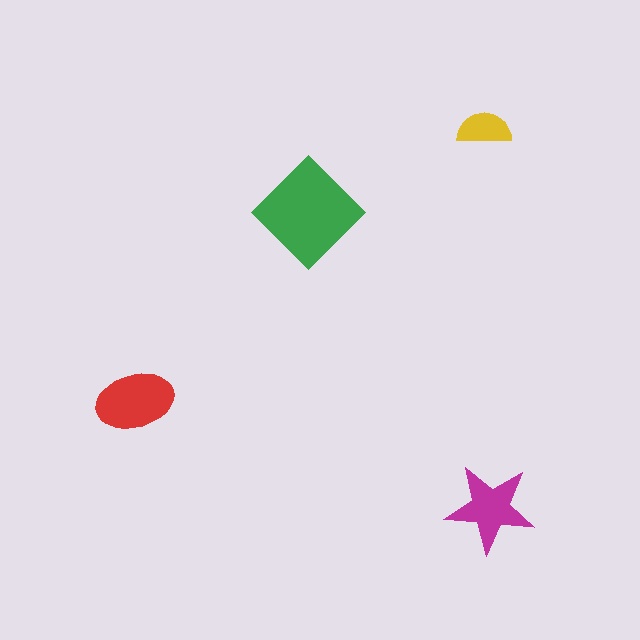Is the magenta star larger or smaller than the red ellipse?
Smaller.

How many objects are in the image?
There are 4 objects in the image.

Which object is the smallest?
The yellow semicircle.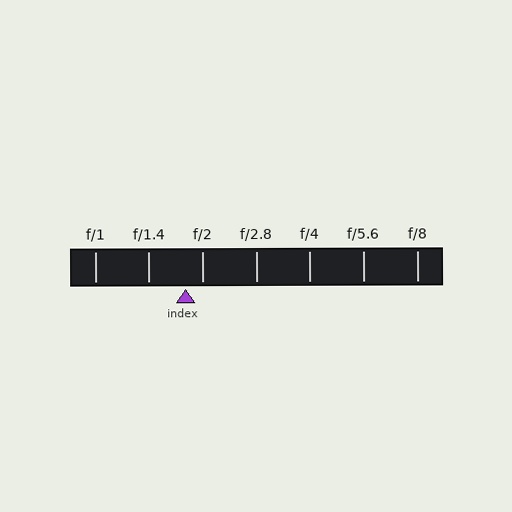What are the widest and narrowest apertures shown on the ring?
The widest aperture shown is f/1 and the narrowest is f/8.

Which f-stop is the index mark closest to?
The index mark is closest to f/2.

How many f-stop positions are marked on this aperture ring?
There are 7 f-stop positions marked.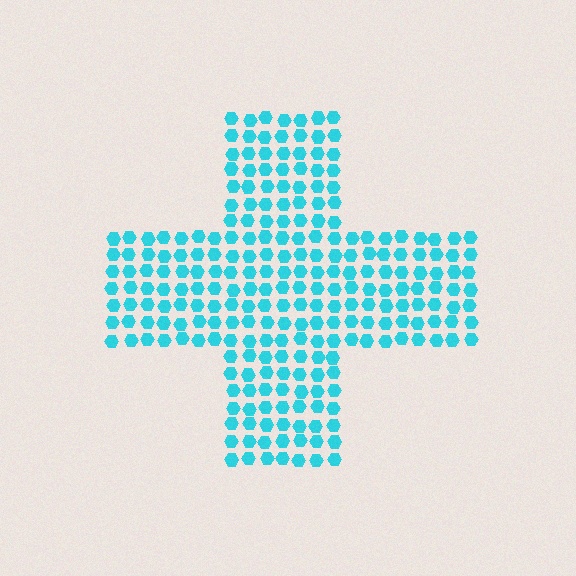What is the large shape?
The large shape is a cross.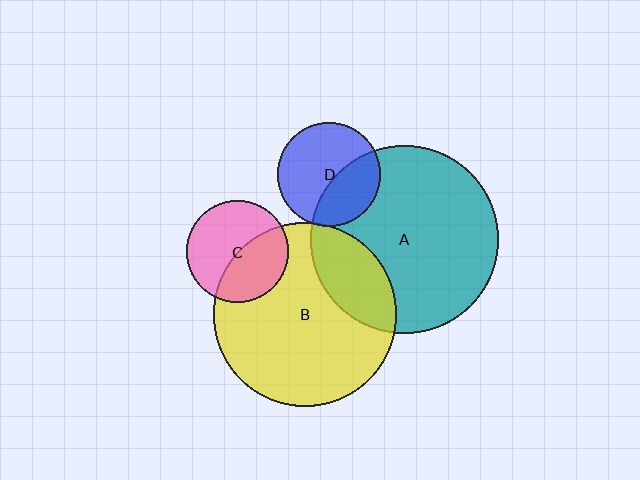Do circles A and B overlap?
Yes.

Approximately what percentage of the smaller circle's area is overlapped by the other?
Approximately 20%.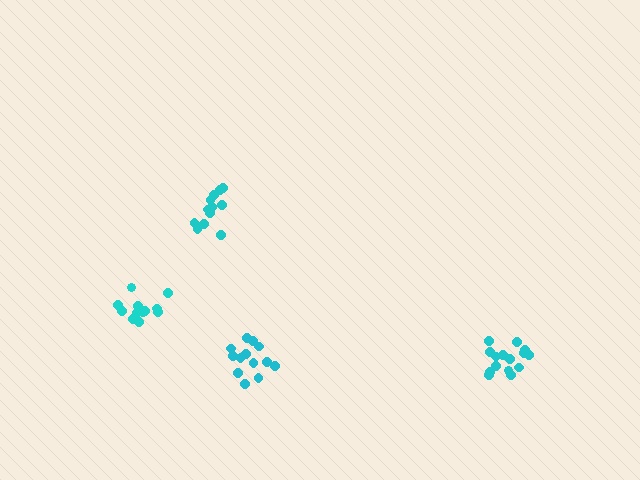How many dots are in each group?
Group 1: 15 dots, Group 2: 12 dots, Group 3: 12 dots, Group 4: 13 dots (52 total).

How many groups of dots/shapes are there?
There are 4 groups.